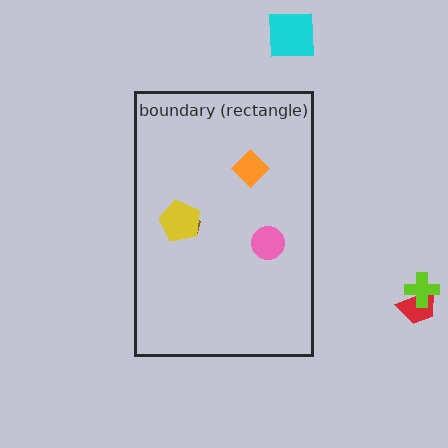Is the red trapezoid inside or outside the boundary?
Outside.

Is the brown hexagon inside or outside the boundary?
Inside.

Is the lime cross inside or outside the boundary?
Outside.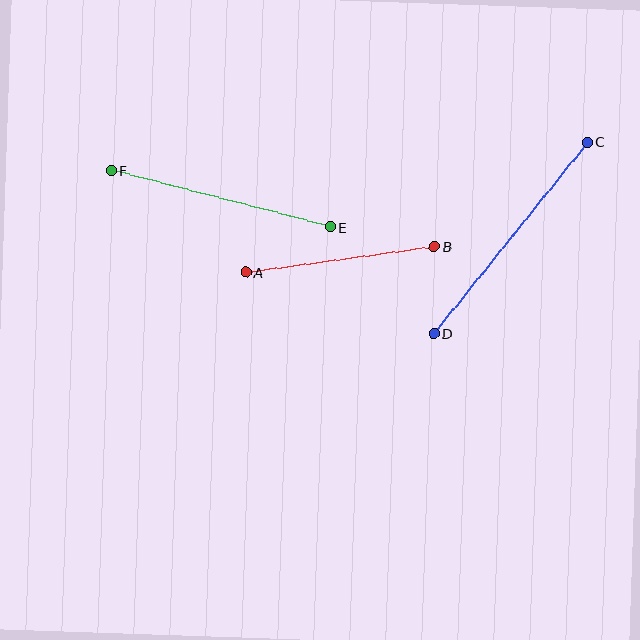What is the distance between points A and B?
The distance is approximately 190 pixels.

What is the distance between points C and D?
The distance is approximately 245 pixels.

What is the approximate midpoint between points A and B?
The midpoint is at approximately (340, 259) pixels.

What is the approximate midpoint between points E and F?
The midpoint is at approximately (221, 199) pixels.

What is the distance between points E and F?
The distance is approximately 226 pixels.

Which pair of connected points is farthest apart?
Points C and D are farthest apart.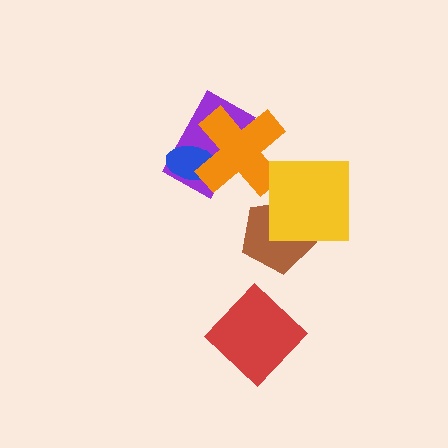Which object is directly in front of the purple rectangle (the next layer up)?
The blue ellipse is directly in front of the purple rectangle.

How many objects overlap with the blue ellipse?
2 objects overlap with the blue ellipse.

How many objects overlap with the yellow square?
1 object overlaps with the yellow square.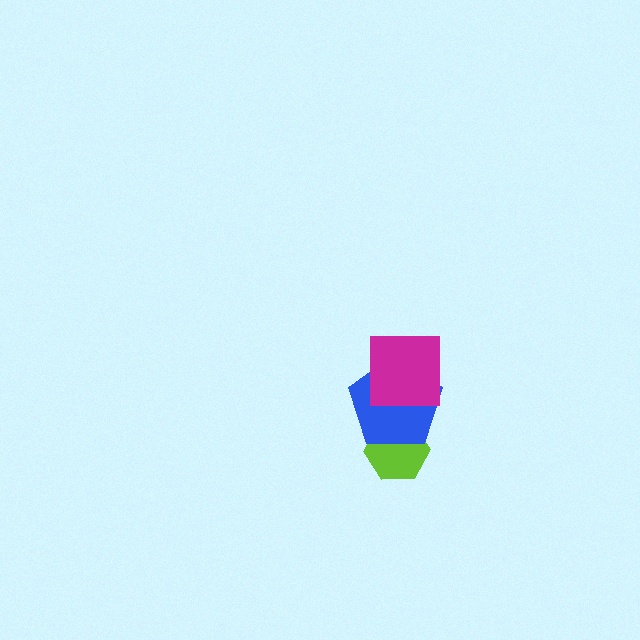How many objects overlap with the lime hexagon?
1 object overlaps with the lime hexagon.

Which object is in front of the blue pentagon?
The magenta square is in front of the blue pentagon.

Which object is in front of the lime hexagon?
The blue pentagon is in front of the lime hexagon.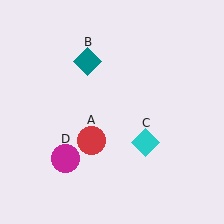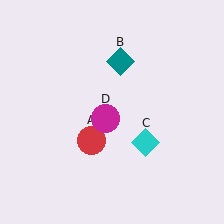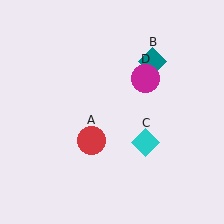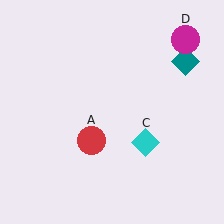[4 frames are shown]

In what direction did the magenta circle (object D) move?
The magenta circle (object D) moved up and to the right.